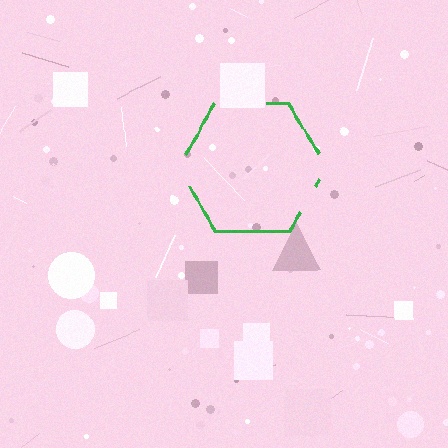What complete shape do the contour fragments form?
The contour fragments form a hexagon.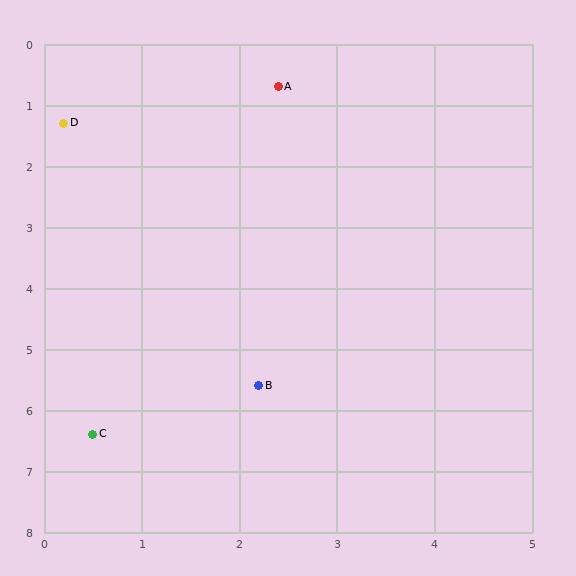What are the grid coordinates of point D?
Point D is at approximately (0.2, 1.3).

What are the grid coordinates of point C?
Point C is at approximately (0.5, 6.4).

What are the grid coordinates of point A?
Point A is at approximately (2.4, 0.7).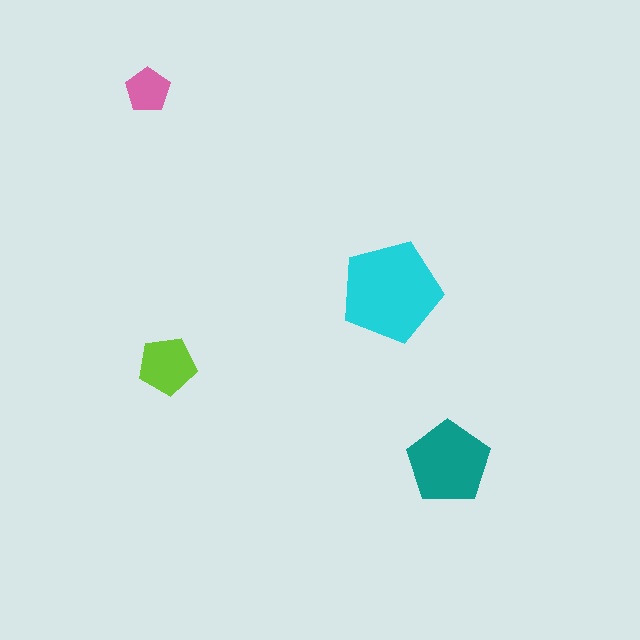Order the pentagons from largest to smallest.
the cyan one, the teal one, the lime one, the pink one.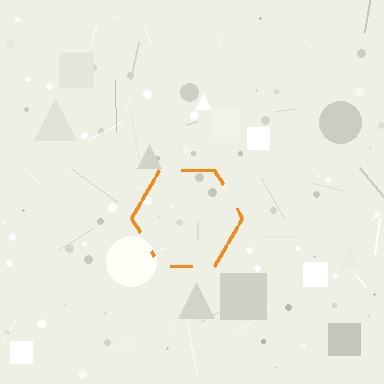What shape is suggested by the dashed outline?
The dashed outline suggests a hexagon.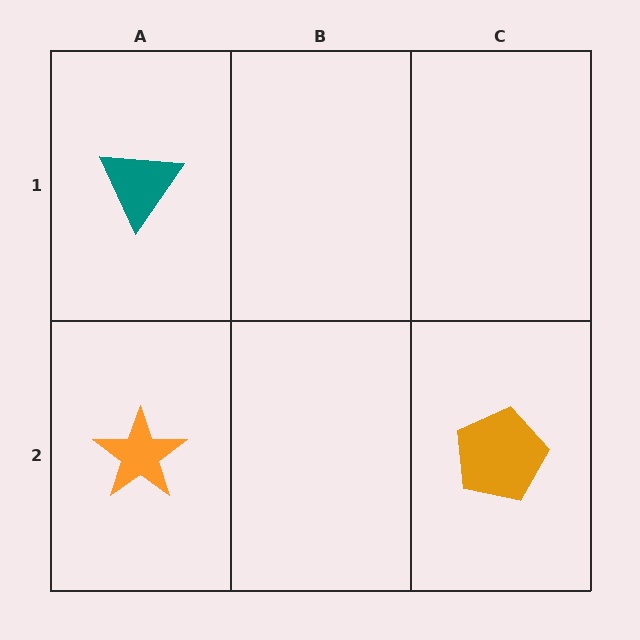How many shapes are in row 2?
2 shapes.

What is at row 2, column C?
An orange pentagon.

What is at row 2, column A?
An orange star.